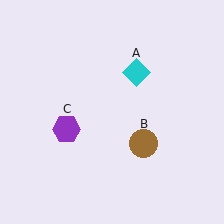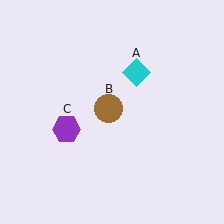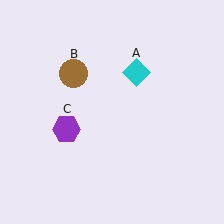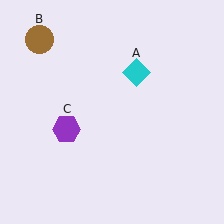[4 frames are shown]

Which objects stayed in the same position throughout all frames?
Cyan diamond (object A) and purple hexagon (object C) remained stationary.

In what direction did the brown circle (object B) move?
The brown circle (object B) moved up and to the left.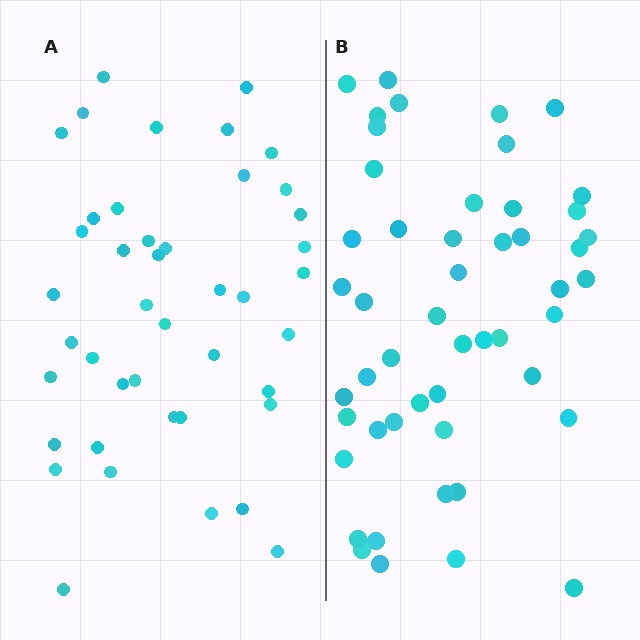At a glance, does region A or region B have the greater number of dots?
Region B (the right region) has more dots.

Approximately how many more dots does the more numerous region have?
Region B has roughly 8 or so more dots than region A.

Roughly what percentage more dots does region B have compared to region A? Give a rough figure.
About 15% more.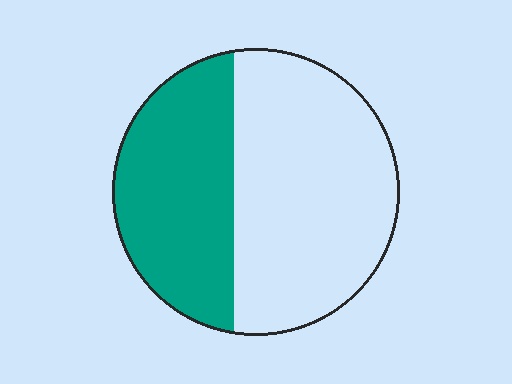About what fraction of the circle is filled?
About two fifths (2/5).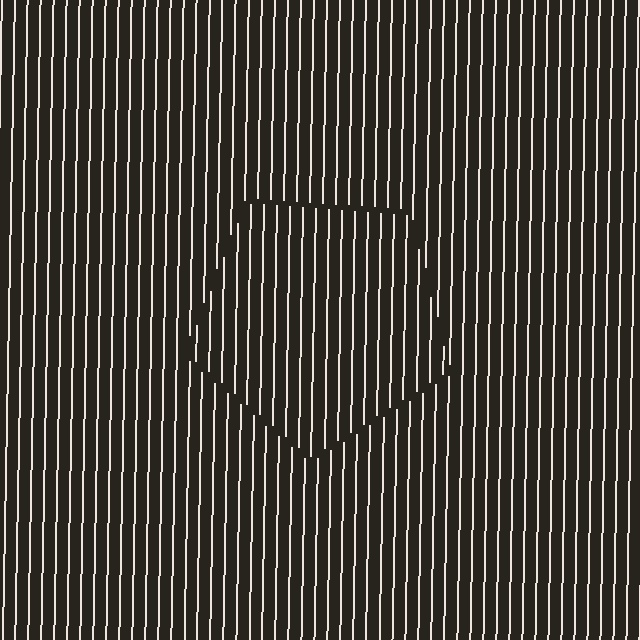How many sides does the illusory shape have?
5 sides — the line-ends trace a pentagon.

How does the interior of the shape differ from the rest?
The interior of the shape contains the same grating, shifted by half a period — the contour is defined by the phase discontinuity where line-ends from the inner and outer gratings abut.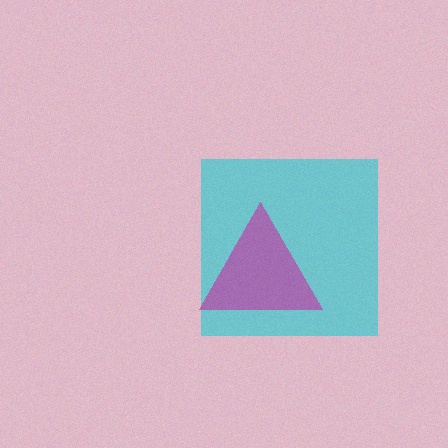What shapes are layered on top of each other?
The layered shapes are: a cyan square, a magenta triangle.